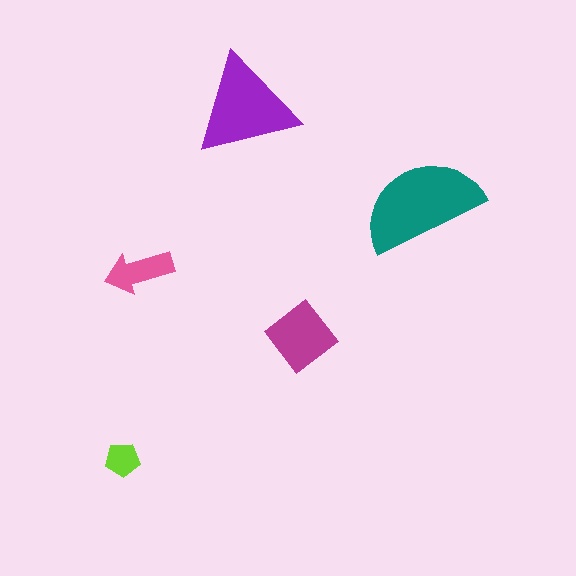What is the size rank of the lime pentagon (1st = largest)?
5th.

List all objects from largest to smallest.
The teal semicircle, the purple triangle, the magenta diamond, the pink arrow, the lime pentagon.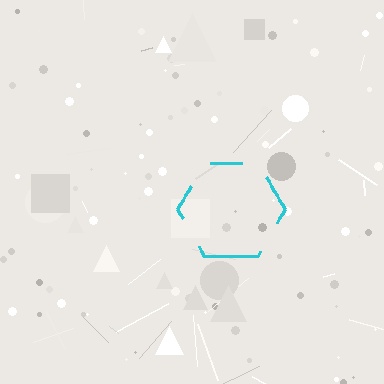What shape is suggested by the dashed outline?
The dashed outline suggests a hexagon.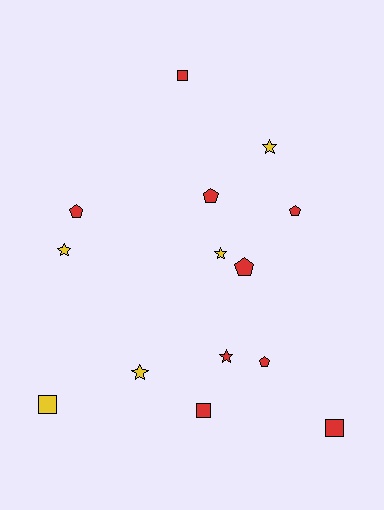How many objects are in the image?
There are 14 objects.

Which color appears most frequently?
Red, with 9 objects.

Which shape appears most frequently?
Pentagon, with 5 objects.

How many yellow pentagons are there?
There are no yellow pentagons.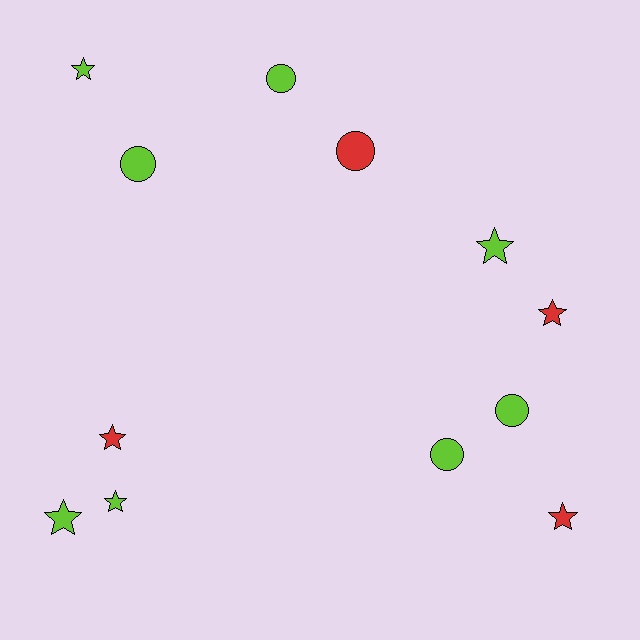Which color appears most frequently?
Lime, with 8 objects.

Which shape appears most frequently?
Star, with 7 objects.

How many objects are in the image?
There are 12 objects.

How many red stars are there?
There are 3 red stars.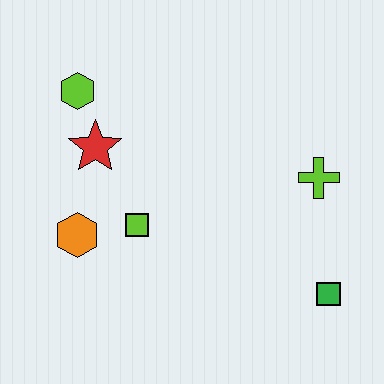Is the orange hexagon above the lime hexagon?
No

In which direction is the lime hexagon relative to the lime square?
The lime hexagon is above the lime square.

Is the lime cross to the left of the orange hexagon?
No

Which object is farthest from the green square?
The lime hexagon is farthest from the green square.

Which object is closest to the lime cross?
The green square is closest to the lime cross.